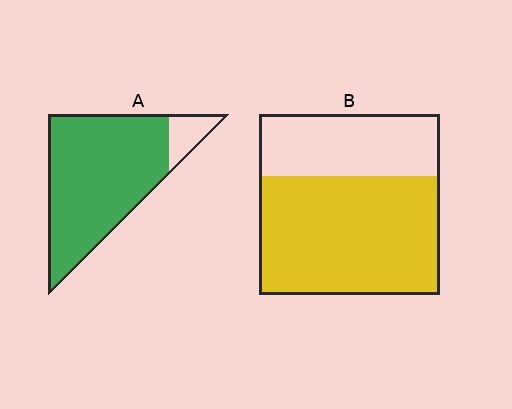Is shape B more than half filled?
Yes.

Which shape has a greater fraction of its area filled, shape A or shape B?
Shape A.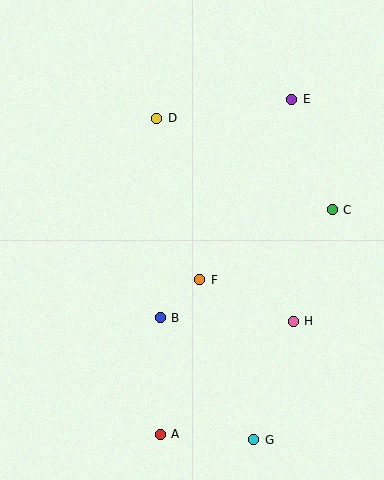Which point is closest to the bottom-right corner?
Point G is closest to the bottom-right corner.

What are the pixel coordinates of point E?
Point E is at (292, 99).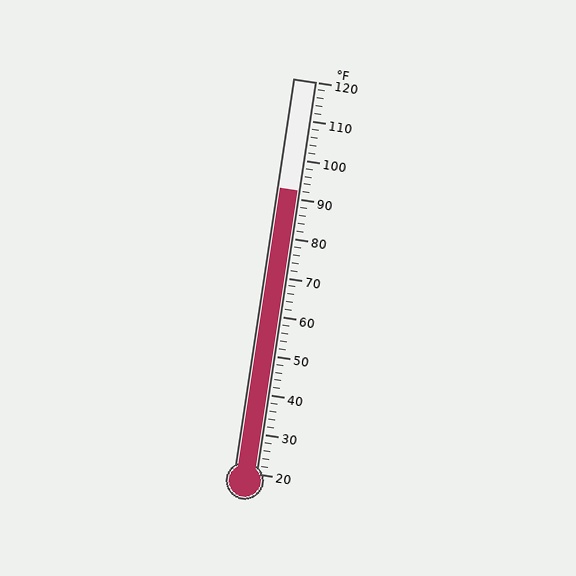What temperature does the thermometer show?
The thermometer shows approximately 92°F.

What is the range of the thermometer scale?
The thermometer scale ranges from 20°F to 120°F.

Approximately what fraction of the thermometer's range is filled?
The thermometer is filled to approximately 70% of its range.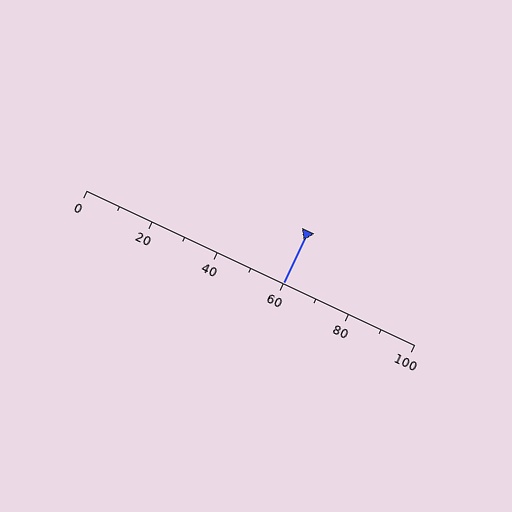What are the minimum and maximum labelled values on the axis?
The axis runs from 0 to 100.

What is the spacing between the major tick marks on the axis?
The major ticks are spaced 20 apart.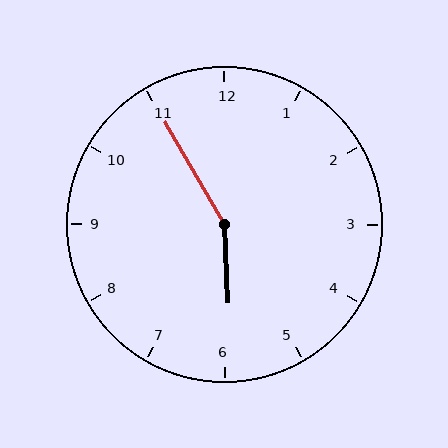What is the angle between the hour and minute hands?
Approximately 152 degrees.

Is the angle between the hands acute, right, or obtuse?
It is obtuse.